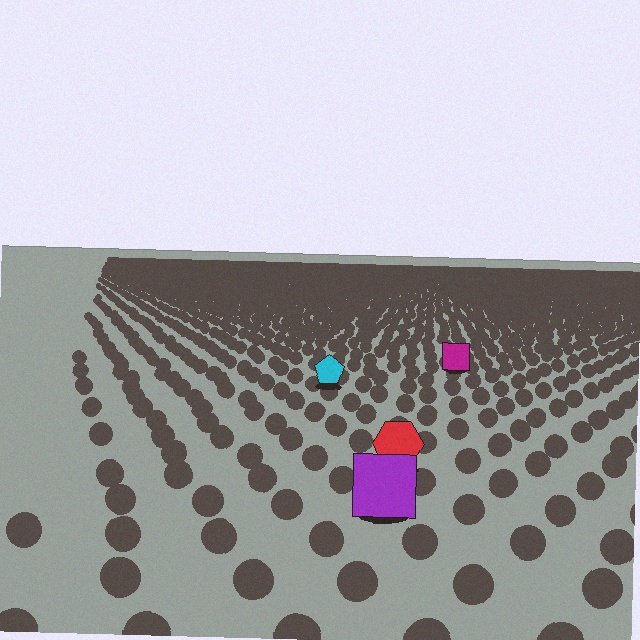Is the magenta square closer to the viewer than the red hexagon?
No. The red hexagon is closer — you can tell from the texture gradient: the ground texture is coarser near it.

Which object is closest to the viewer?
The purple square is closest. The texture marks near it are larger and more spread out.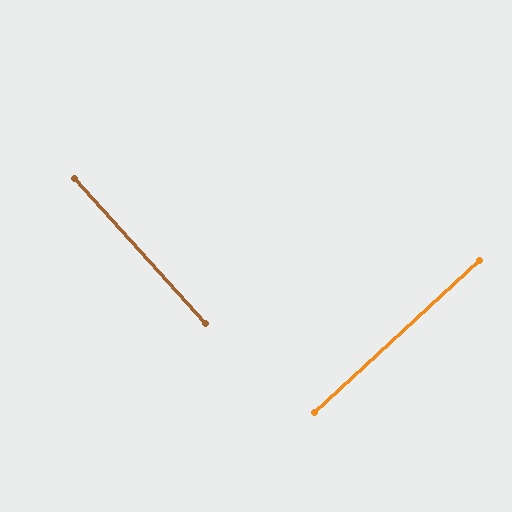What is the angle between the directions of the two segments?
Approximately 89 degrees.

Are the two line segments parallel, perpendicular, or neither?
Perpendicular — they meet at approximately 89°.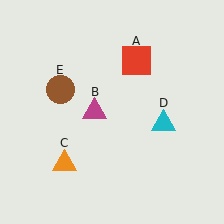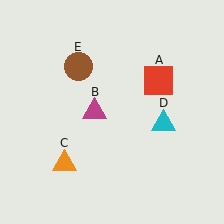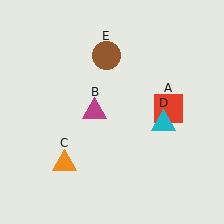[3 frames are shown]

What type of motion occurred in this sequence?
The red square (object A), brown circle (object E) rotated clockwise around the center of the scene.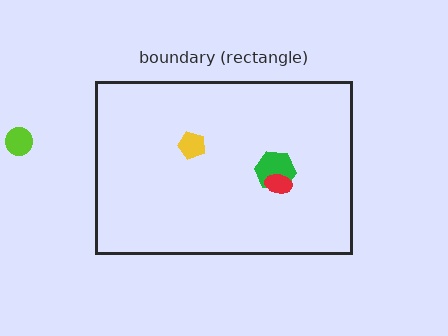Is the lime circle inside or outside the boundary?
Outside.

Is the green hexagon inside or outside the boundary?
Inside.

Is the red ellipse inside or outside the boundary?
Inside.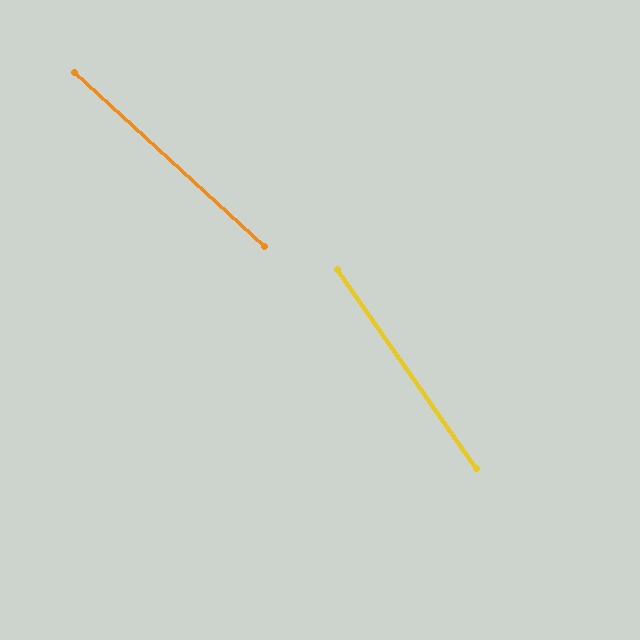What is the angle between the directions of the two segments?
Approximately 13 degrees.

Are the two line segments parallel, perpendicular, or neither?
Neither parallel nor perpendicular — they differ by about 13°.